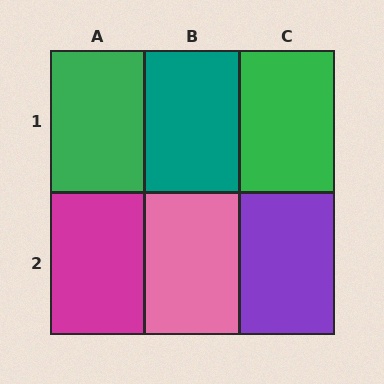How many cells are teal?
1 cell is teal.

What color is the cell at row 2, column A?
Magenta.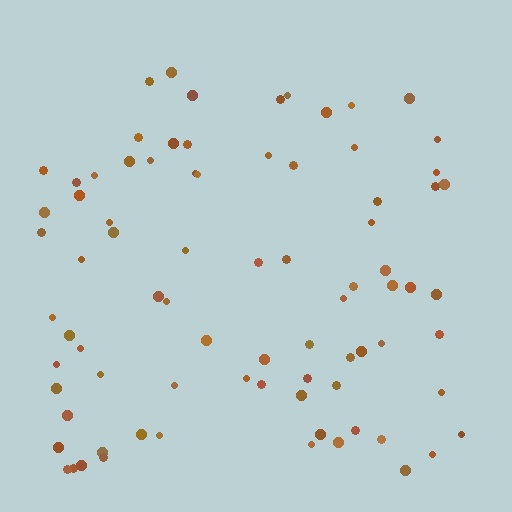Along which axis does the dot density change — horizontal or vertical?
Vertical.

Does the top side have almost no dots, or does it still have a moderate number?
Still a moderate number, just noticeably fewer than the bottom.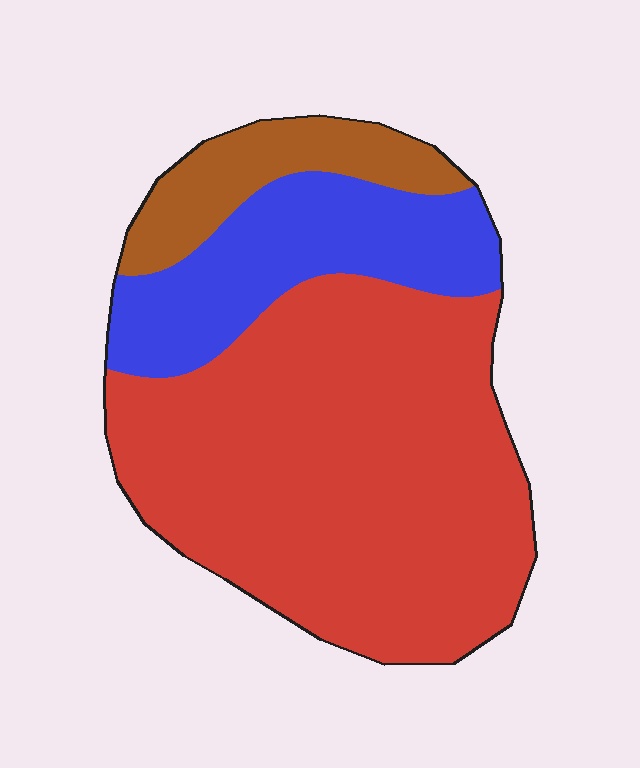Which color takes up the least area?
Brown, at roughly 10%.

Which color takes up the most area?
Red, at roughly 65%.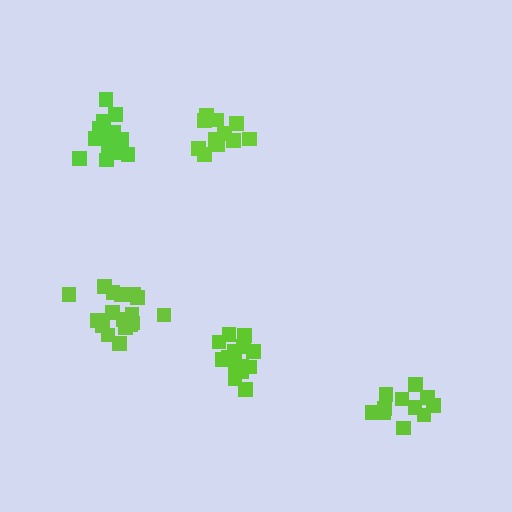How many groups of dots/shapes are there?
There are 5 groups.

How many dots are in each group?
Group 1: 17 dots, Group 2: 14 dots, Group 3: 14 dots, Group 4: 11 dots, Group 5: 11 dots (67 total).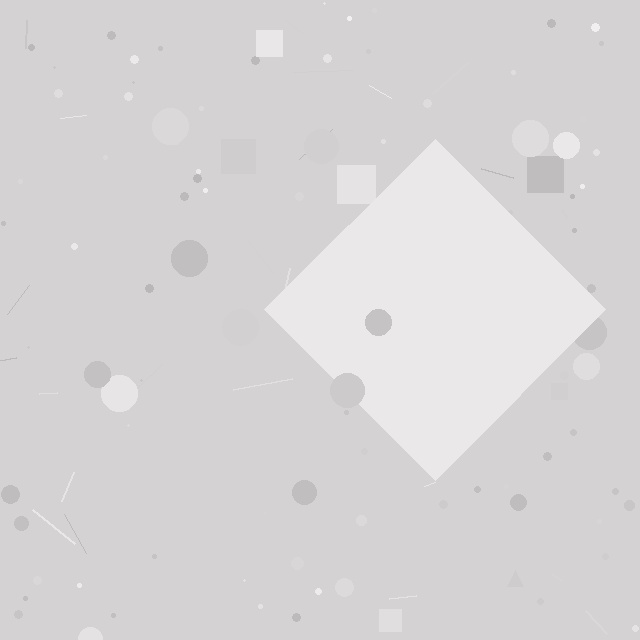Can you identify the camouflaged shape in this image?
The camouflaged shape is a diamond.